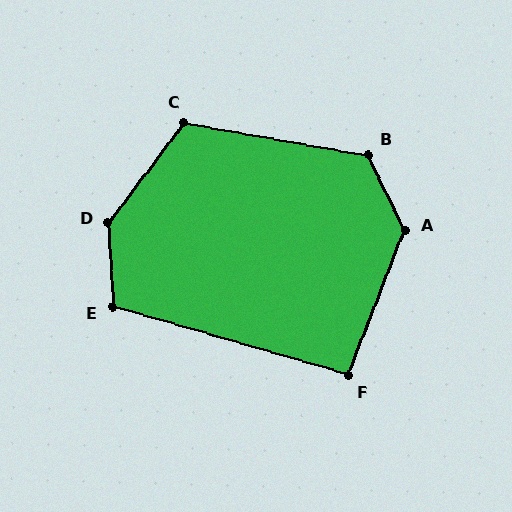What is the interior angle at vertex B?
Approximately 126 degrees (obtuse).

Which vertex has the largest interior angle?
D, at approximately 139 degrees.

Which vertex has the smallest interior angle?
F, at approximately 95 degrees.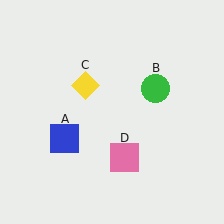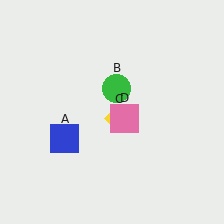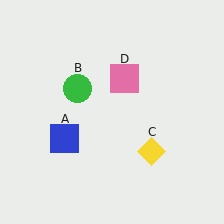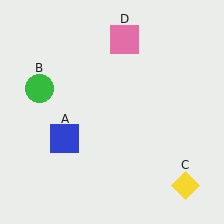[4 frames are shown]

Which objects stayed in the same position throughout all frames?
Blue square (object A) remained stationary.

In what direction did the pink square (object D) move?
The pink square (object D) moved up.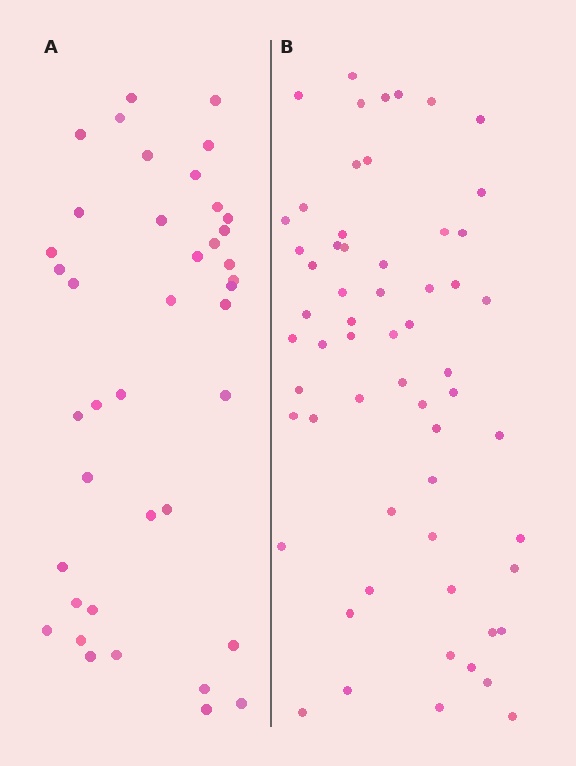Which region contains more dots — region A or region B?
Region B (the right region) has more dots.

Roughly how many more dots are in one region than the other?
Region B has approximately 20 more dots than region A.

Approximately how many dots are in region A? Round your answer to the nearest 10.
About 40 dots.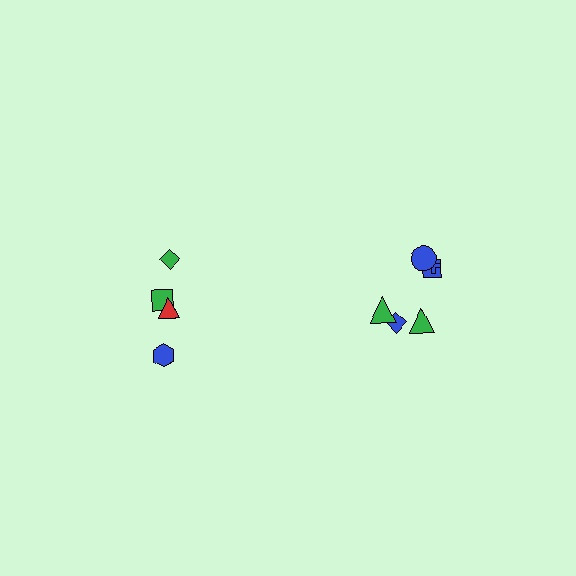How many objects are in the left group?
There are 4 objects.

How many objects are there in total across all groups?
There are 10 objects.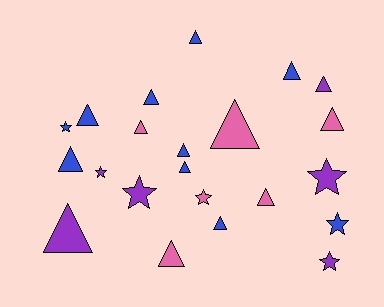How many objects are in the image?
There are 22 objects.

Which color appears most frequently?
Blue, with 10 objects.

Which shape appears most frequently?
Triangle, with 15 objects.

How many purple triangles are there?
There are 2 purple triangles.